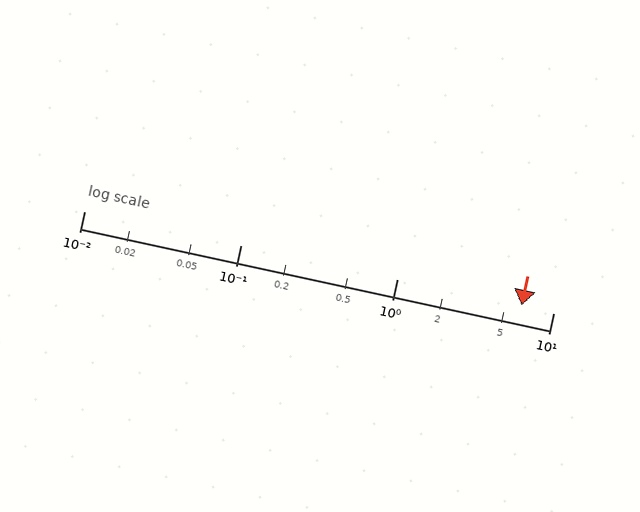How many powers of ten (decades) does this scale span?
The scale spans 3 decades, from 0.01 to 10.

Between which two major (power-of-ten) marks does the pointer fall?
The pointer is between 1 and 10.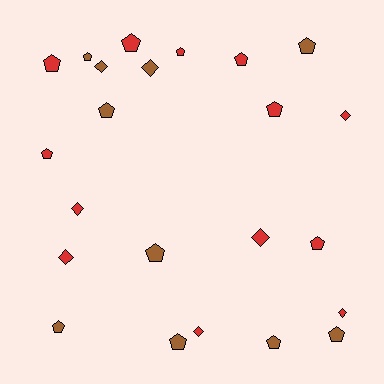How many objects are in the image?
There are 23 objects.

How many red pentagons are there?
There are 7 red pentagons.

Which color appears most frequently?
Red, with 13 objects.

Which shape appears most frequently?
Pentagon, with 15 objects.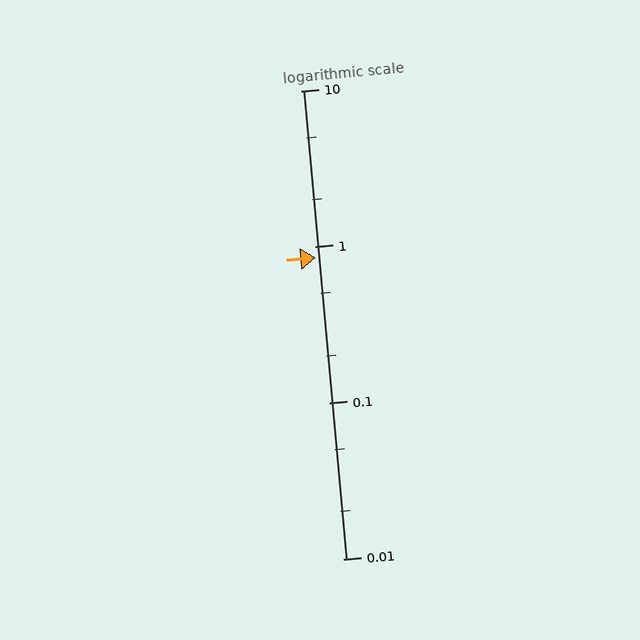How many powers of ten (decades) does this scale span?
The scale spans 3 decades, from 0.01 to 10.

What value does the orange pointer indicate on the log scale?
The pointer indicates approximately 0.85.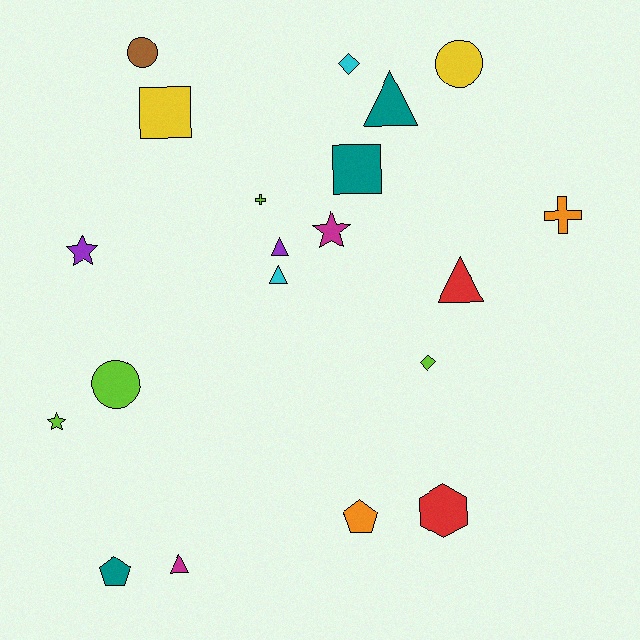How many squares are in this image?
There are 2 squares.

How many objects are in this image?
There are 20 objects.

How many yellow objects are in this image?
There are 2 yellow objects.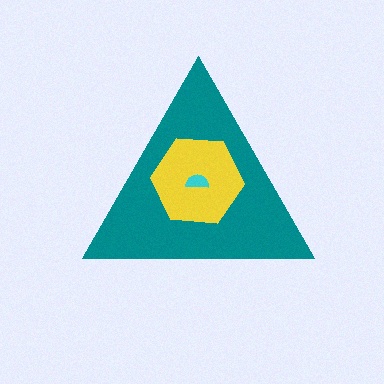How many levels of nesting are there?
3.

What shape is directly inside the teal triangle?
The yellow hexagon.